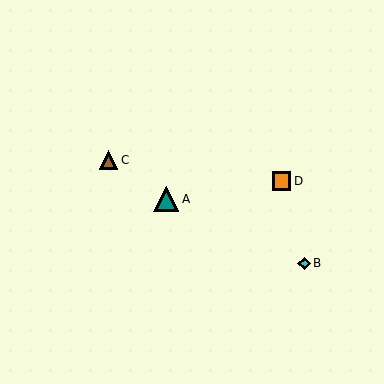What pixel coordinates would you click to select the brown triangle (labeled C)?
Click at (109, 160) to select the brown triangle C.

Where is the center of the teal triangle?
The center of the teal triangle is at (166, 199).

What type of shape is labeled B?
Shape B is a cyan diamond.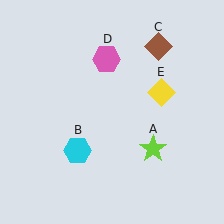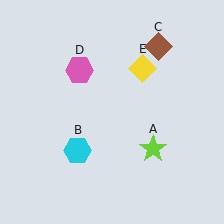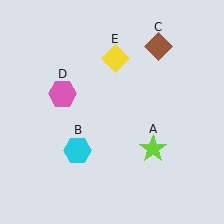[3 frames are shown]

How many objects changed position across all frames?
2 objects changed position: pink hexagon (object D), yellow diamond (object E).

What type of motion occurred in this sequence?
The pink hexagon (object D), yellow diamond (object E) rotated counterclockwise around the center of the scene.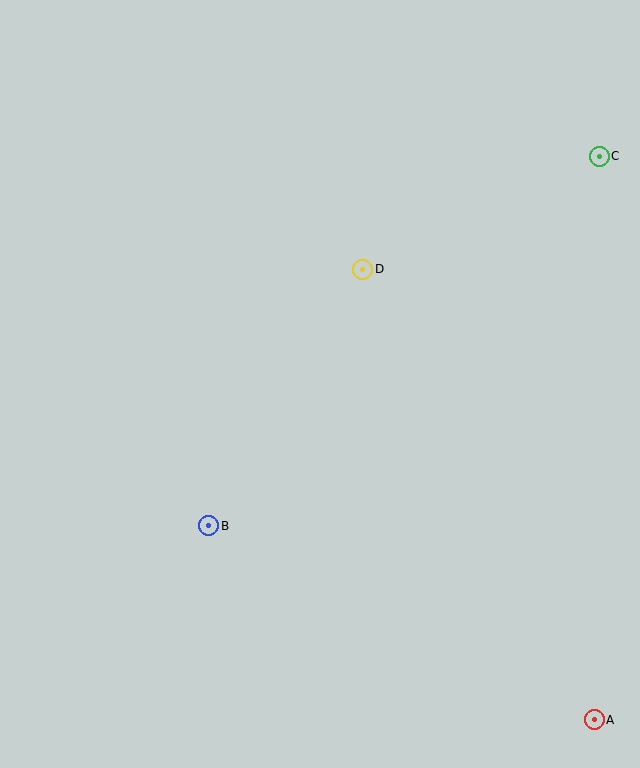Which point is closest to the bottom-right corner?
Point A is closest to the bottom-right corner.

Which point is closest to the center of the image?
Point D at (363, 269) is closest to the center.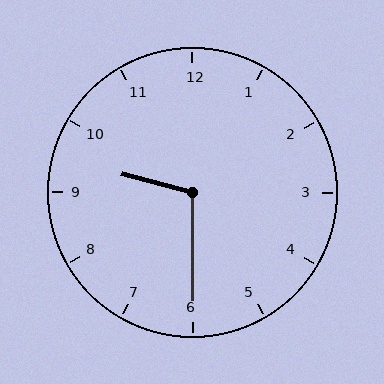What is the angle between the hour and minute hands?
Approximately 105 degrees.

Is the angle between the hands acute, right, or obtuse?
It is obtuse.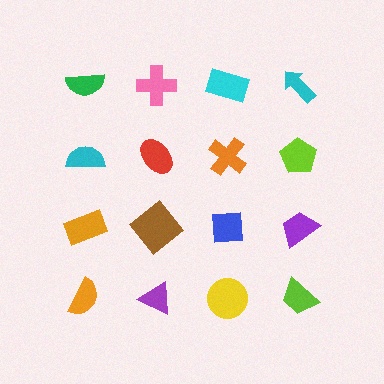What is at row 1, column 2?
A pink cross.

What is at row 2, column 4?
A lime pentagon.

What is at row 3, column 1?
An orange rectangle.